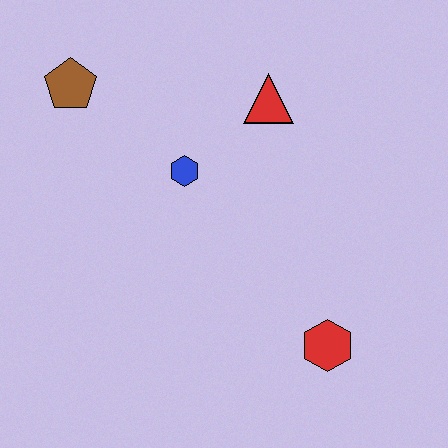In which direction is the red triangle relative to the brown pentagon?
The red triangle is to the right of the brown pentagon.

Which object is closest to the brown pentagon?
The blue hexagon is closest to the brown pentagon.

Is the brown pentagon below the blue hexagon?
No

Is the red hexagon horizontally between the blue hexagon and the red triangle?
No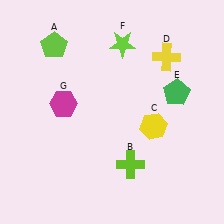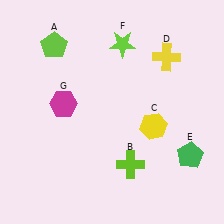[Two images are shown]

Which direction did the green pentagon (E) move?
The green pentagon (E) moved down.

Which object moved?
The green pentagon (E) moved down.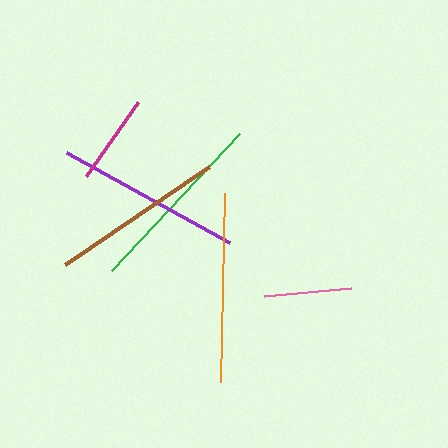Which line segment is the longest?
The orange line is the longest at approximately 189 pixels.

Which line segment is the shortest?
The pink line is the shortest at approximately 87 pixels.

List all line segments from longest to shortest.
From longest to shortest: orange, green, purple, brown, magenta, pink.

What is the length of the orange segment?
The orange segment is approximately 189 pixels long.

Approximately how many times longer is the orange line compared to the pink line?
The orange line is approximately 2.2 times the length of the pink line.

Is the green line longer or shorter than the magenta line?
The green line is longer than the magenta line.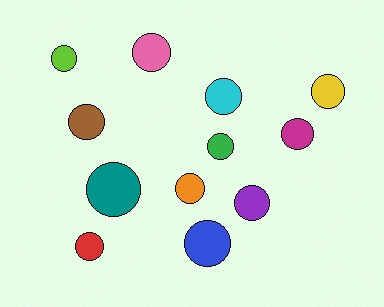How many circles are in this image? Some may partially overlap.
There are 12 circles.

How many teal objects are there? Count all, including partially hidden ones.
There is 1 teal object.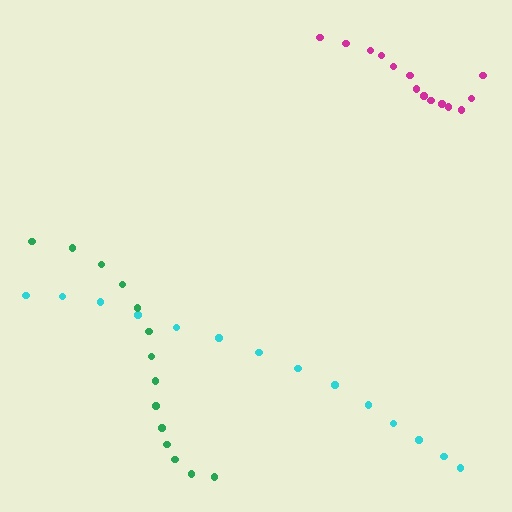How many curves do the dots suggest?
There are 3 distinct paths.